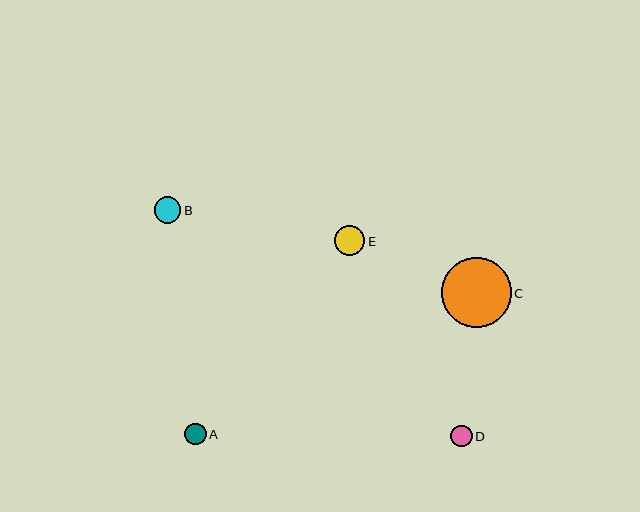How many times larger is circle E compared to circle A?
Circle E is approximately 1.4 times the size of circle A.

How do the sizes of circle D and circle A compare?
Circle D and circle A are approximately the same size.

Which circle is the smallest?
Circle A is the smallest with a size of approximately 21 pixels.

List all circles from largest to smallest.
From largest to smallest: C, E, B, D, A.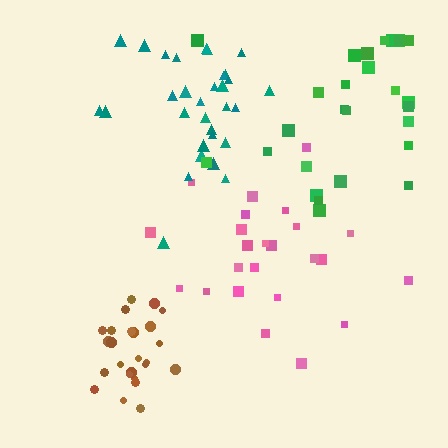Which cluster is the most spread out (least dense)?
Pink.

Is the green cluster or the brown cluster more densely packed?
Brown.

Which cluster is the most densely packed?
Brown.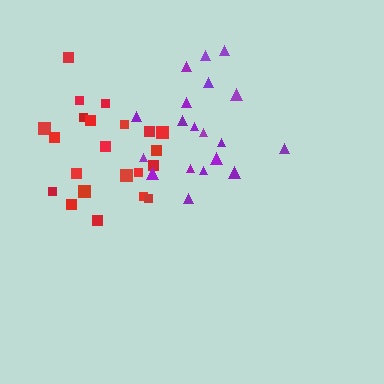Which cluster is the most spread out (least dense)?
Purple.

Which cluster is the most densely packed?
Red.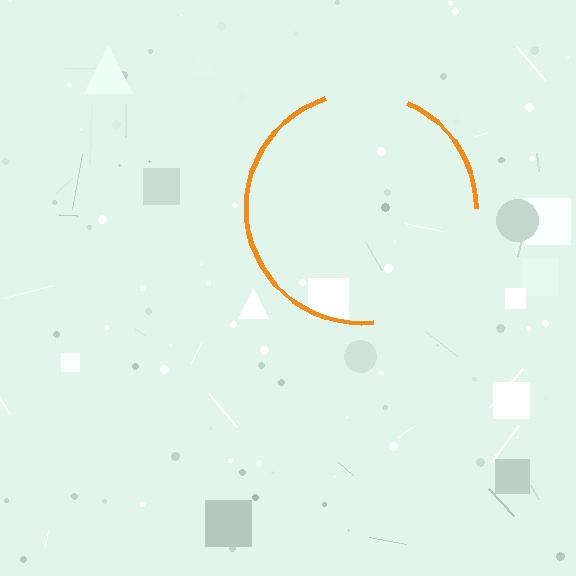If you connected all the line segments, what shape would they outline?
They would outline a circle.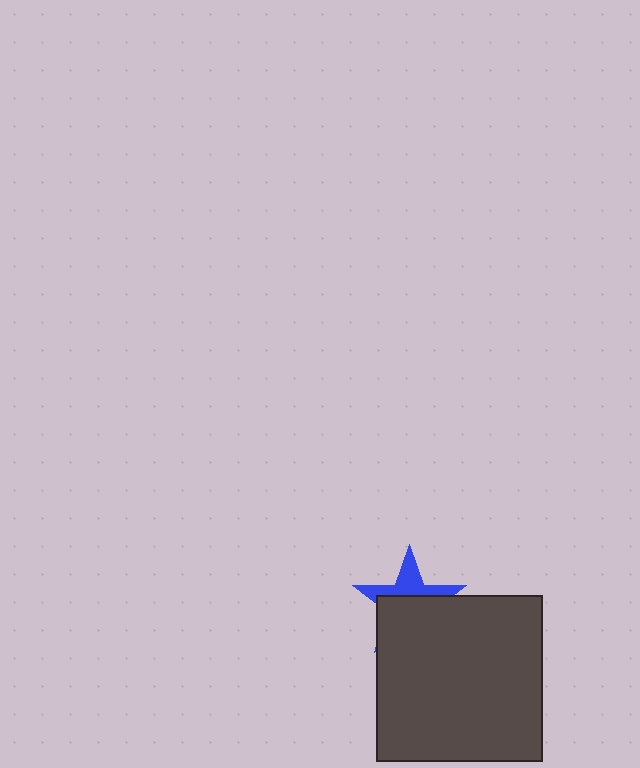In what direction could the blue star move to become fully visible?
The blue star could move up. That would shift it out from behind the dark gray square entirely.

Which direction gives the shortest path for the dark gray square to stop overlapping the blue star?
Moving down gives the shortest separation.